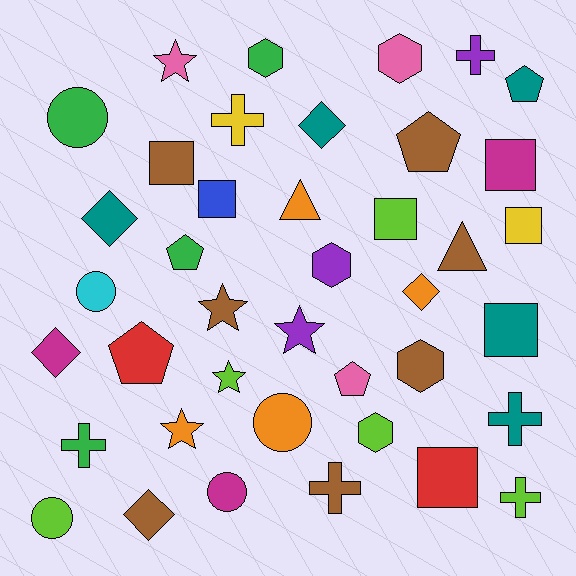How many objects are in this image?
There are 40 objects.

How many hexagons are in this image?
There are 5 hexagons.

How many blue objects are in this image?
There is 1 blue object.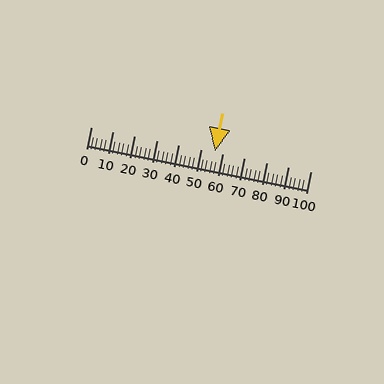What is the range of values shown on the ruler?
The ruler shows values from 0 to 100.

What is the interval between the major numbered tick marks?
The major tick marks are spaced 10 units apart.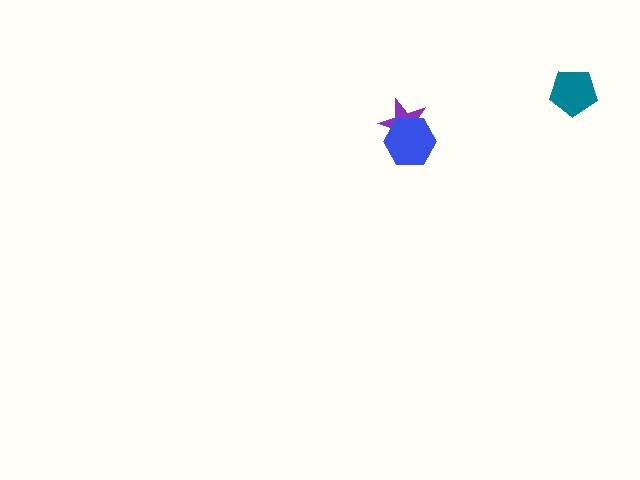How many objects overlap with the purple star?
1 object overlaps with the purple star.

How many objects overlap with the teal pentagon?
0 objects overlap with the teal pentagon.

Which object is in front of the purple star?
The blue hexagon is in front of the purple star.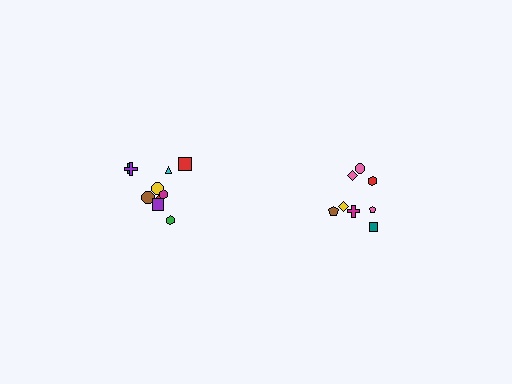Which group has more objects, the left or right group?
The left group.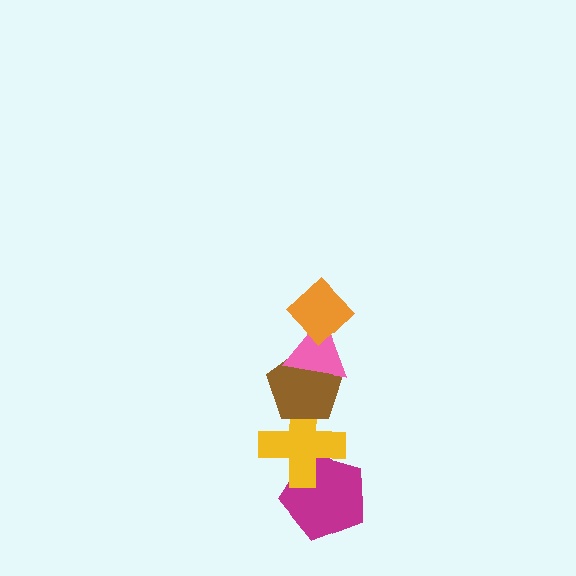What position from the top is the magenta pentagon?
The magenta pentagon is 5th from the top.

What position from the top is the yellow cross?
The yellow cross is 4th from the top.